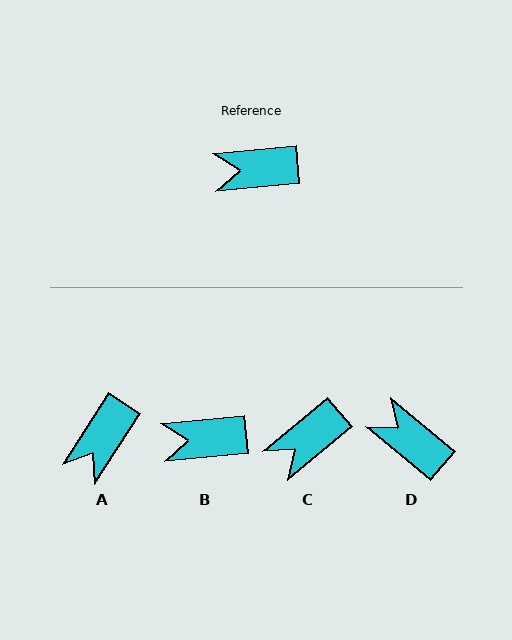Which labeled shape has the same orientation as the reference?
B.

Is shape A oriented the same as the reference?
No, it is off by about 52 degrees.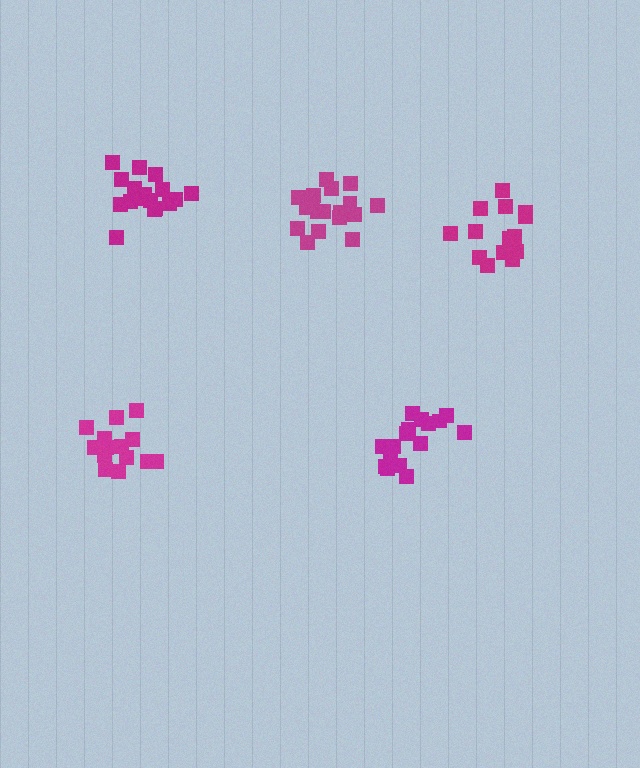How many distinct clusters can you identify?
There are 5 distinct clusters.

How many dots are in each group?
Group 1: 18 dots, Group 2: 18 dots, Group 3: 14 dots, Group 4: 16 dots, Group 5: 14 dots (80 total).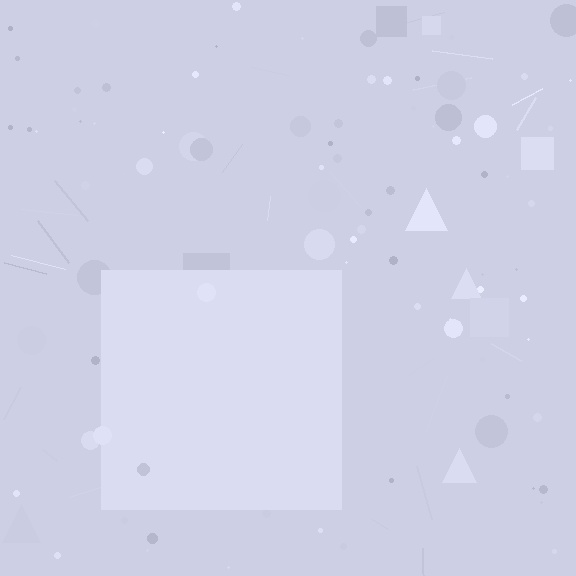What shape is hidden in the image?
A square is hidden in the image.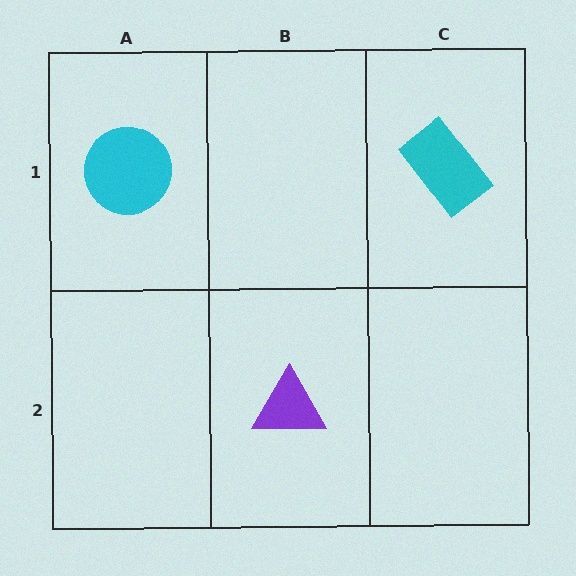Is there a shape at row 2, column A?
No, that cell is empty.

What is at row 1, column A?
A cyan circle.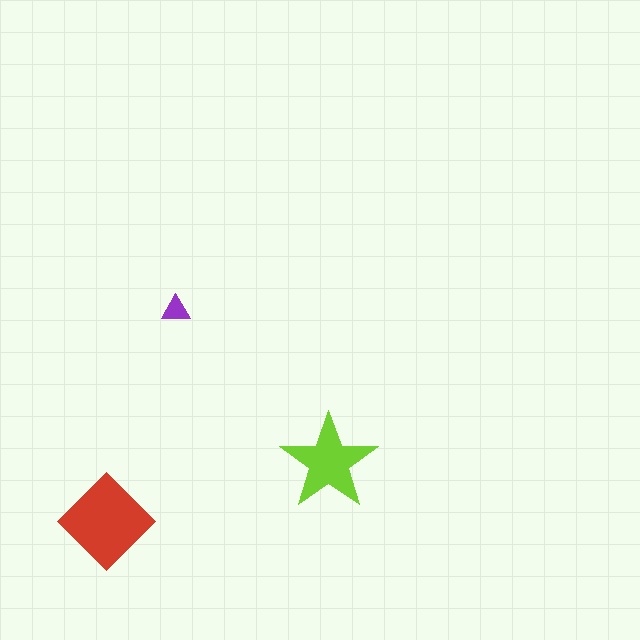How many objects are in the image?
There are 3 objects in the image.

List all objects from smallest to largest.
The purple triangle, the lime star, the red diamond.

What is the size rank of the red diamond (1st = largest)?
1st.